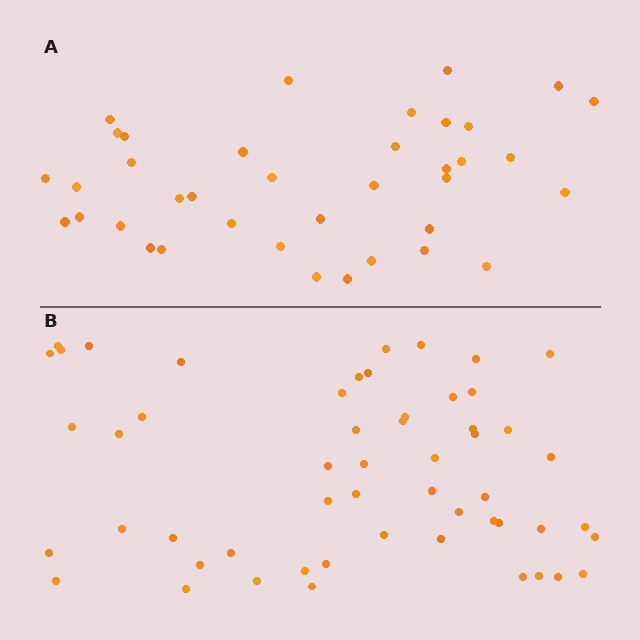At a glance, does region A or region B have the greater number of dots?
Region B (the bottom region) has more dots.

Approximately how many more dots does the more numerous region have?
Region B has approximately 15 more dots than region A.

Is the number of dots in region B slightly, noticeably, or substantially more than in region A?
Region B has noticeably more, but not dramatically so. The ratio is roughly 1.4 to 1.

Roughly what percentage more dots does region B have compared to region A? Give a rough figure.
About 40% more.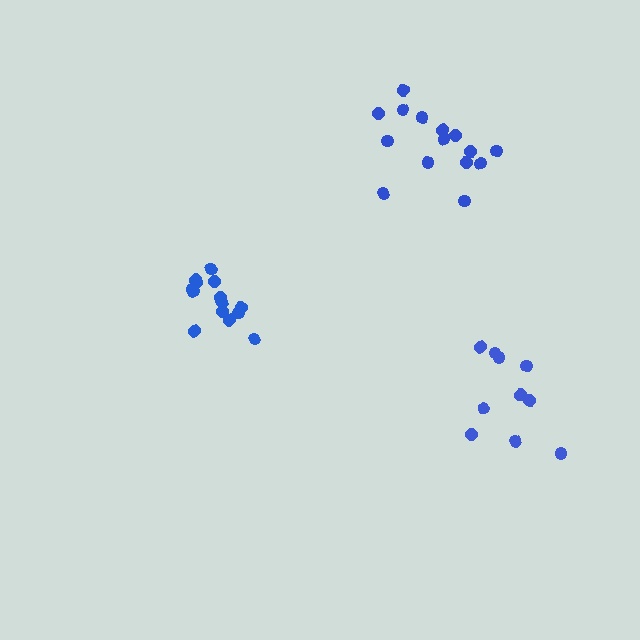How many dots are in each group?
Group 1: 14 dots, Group 2: 10 dots, Group 3: 15 dots (39 total).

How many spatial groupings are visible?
There are 3 spatial groupings.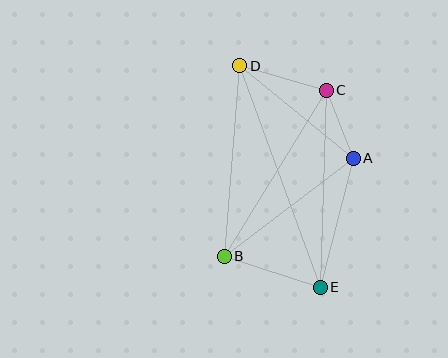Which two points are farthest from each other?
Points D and E are farthest from each other.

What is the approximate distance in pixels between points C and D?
The distance between C and D is approximately 90 pixels.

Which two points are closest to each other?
Points A and C are closest to each other.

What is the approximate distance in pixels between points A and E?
The distance between A and E is approximately 133 pixels.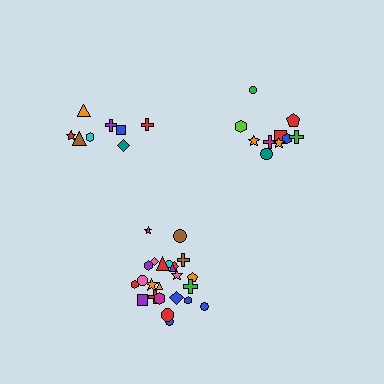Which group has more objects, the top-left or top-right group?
The top-right group.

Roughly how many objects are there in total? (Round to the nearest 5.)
Roughly 45 objects in total.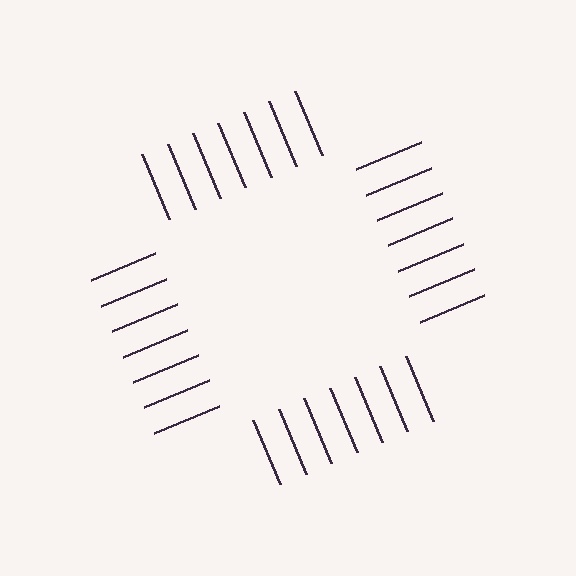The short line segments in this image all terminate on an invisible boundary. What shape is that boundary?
An illusory square — the line segments terminate on its edges but no continuous stroke is drawn.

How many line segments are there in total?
28 — 7 along each of the 4 edges.